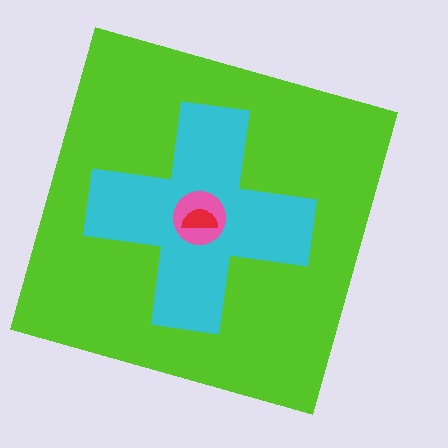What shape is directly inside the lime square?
The cyan cross.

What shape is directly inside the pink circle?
The red semicircle.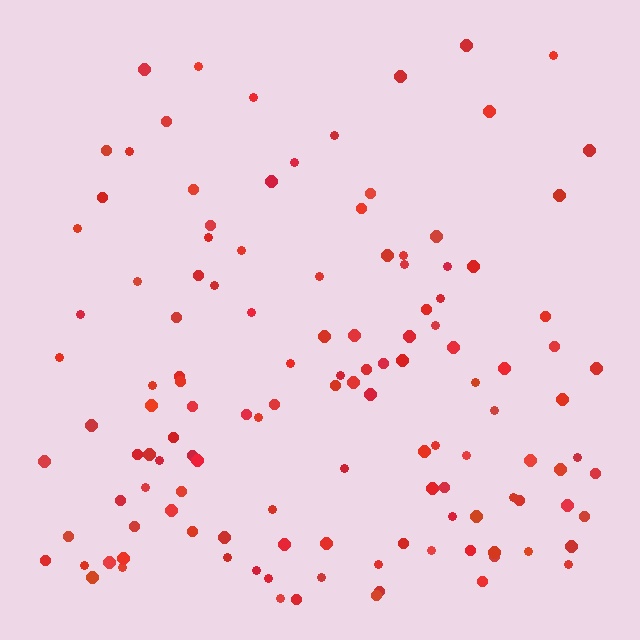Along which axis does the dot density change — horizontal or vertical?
Vertical.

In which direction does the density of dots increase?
From top to bottom, with the bottom side densest.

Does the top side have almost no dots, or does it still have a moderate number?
Still a moderate number, just noticeably fewer than the bottom.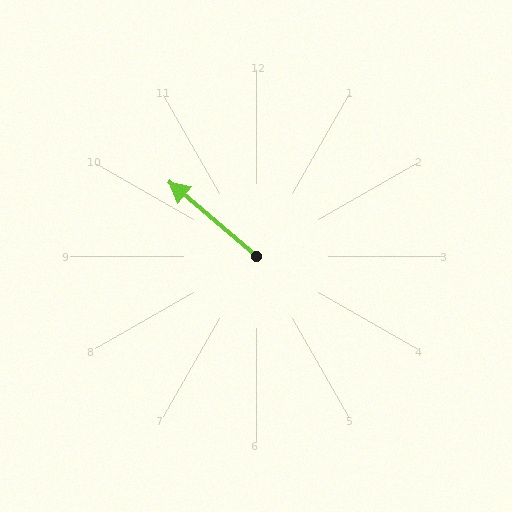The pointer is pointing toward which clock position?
Roughly 10 o'clock.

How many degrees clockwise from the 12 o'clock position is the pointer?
Approximately 310 degrees.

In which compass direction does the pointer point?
Northwest.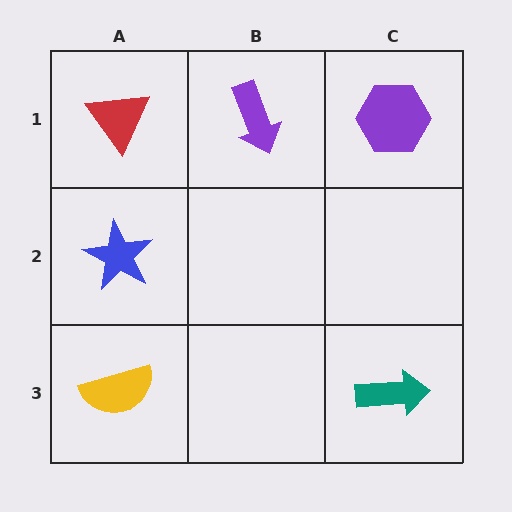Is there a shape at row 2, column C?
No, that cell is empty.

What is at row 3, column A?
A yellow semicircle.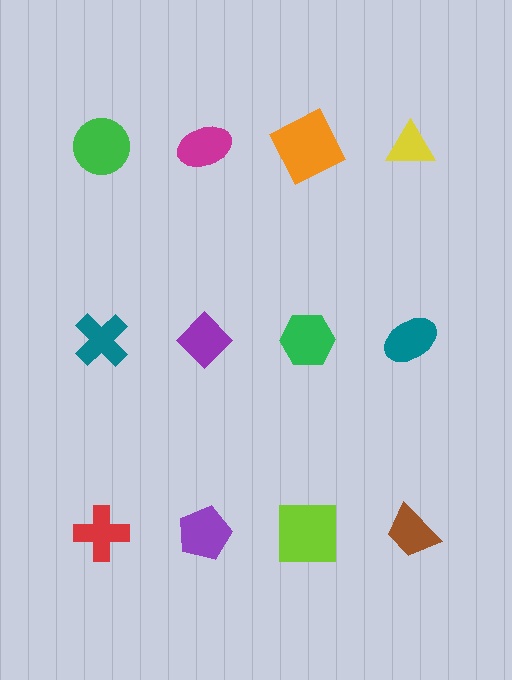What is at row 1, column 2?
A magenta ellipse.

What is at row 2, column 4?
A teal ellipse.